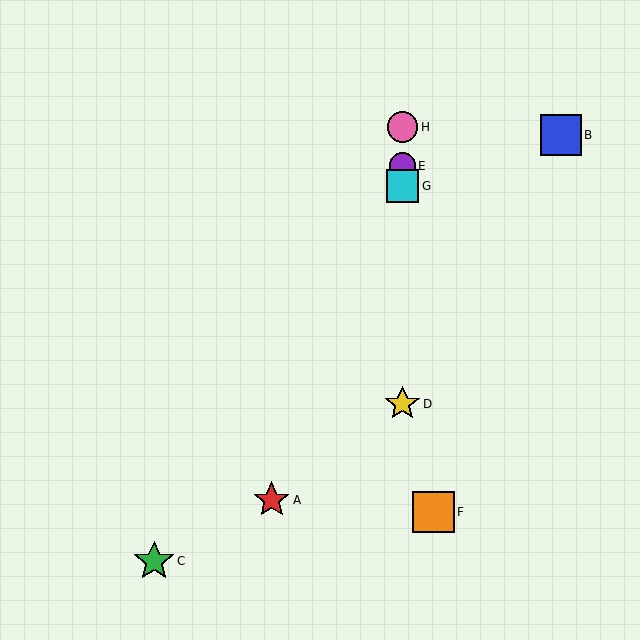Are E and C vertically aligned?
No, E is at x≈402 and C is at x≈154.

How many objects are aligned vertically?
4 objects (D, E, G, H) are aligned vertically.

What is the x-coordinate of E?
Object E is at x≈402.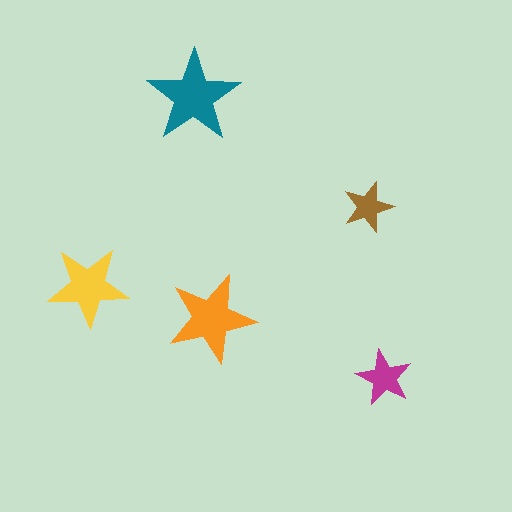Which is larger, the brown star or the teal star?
The teal one.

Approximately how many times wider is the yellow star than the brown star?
About 1.5 times wider.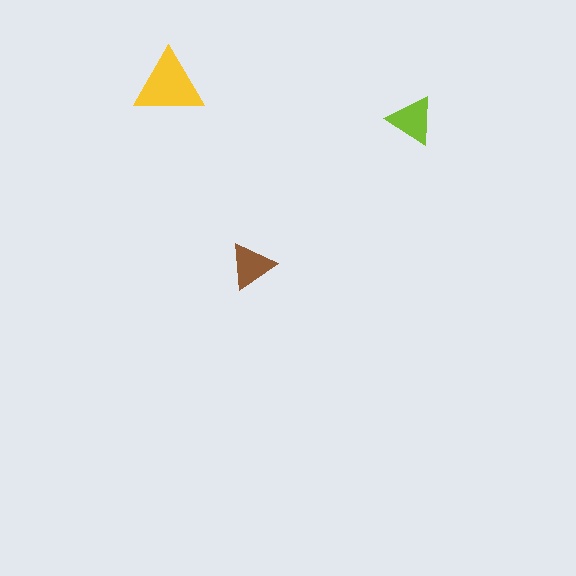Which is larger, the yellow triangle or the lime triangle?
The yellow one.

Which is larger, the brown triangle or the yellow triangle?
The yellow one.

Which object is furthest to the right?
The lime triangle is rightmost.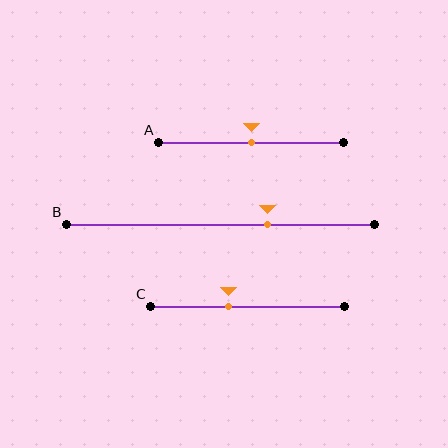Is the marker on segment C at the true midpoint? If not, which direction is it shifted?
No, the marker on segment C is shifted to the left by about 10% of the segment length.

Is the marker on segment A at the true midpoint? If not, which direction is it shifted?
Yes, the marker on segment A is at the true midpoint.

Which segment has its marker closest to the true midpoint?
Segment A has its marker closest to the true midpoint.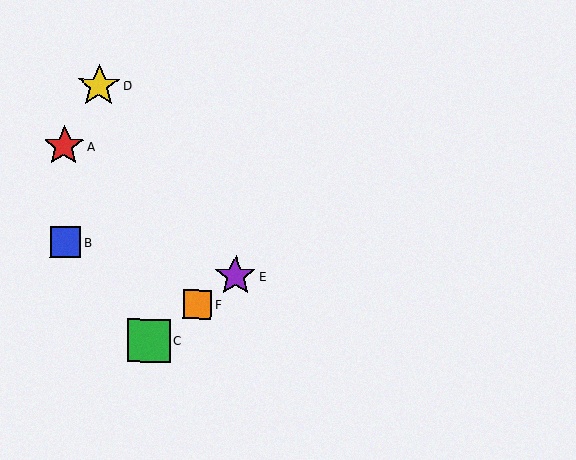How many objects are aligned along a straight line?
3 objects (C, E, F) are aligned along a straight line.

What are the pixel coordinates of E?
Object E is at (236, 276).